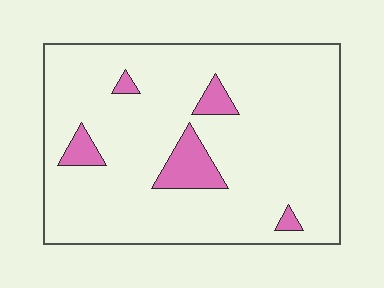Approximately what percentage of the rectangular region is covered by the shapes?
Approximately 10%.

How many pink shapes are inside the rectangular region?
5.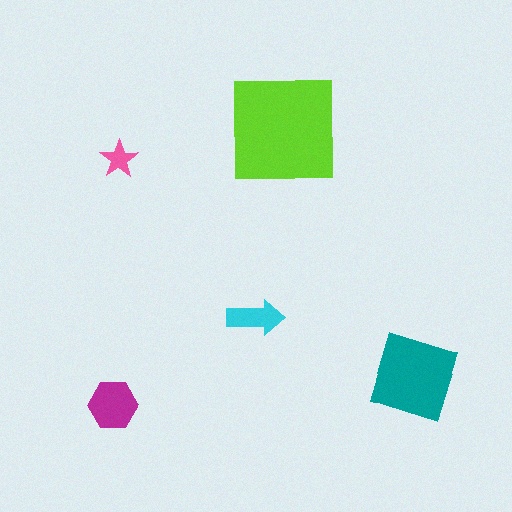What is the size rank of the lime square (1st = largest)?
1st.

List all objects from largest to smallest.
The lime square, the teal diamond, the magenta hexagon, the cyan arrow, the pink star.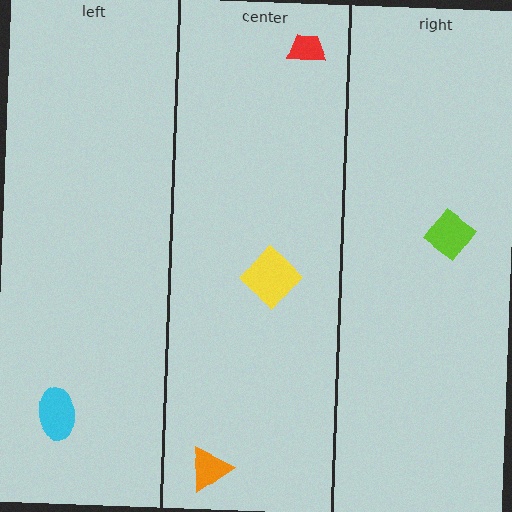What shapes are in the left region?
The cyan ellipse.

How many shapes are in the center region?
3.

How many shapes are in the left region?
1.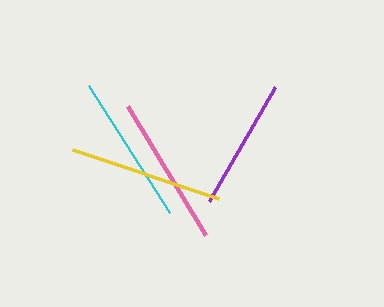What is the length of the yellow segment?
The yellow segment is approximately 153 pixels long.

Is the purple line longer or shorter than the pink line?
The pink line is longer than the purple line.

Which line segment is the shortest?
The purple line is the shortest at approximately 131 pixels.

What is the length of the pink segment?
The pink segment is approximately 151 pixels long.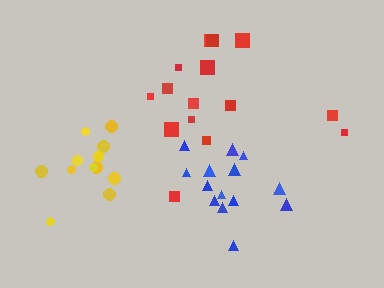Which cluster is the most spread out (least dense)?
Red.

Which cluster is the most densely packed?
Yellow.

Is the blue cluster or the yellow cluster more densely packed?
Yellow.